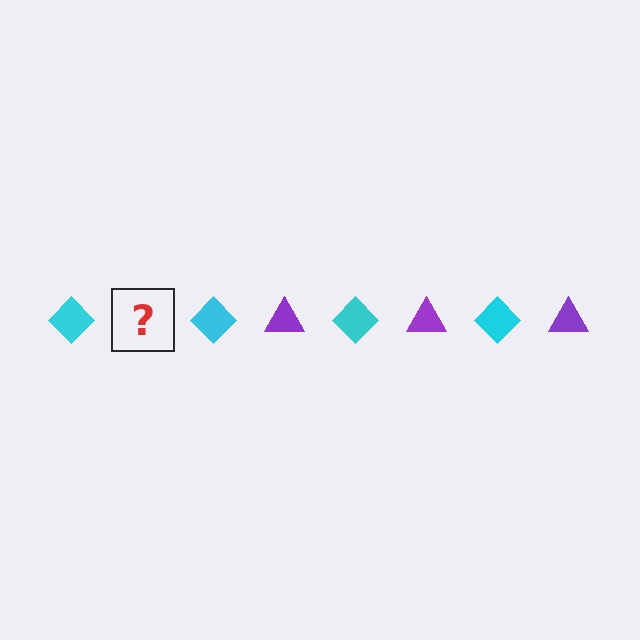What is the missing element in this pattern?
The missing element is a purple triangle.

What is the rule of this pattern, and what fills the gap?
The rule is that the pattern alternates between cyan diamond and purple triangle. The gap should be filled with a purple triangle.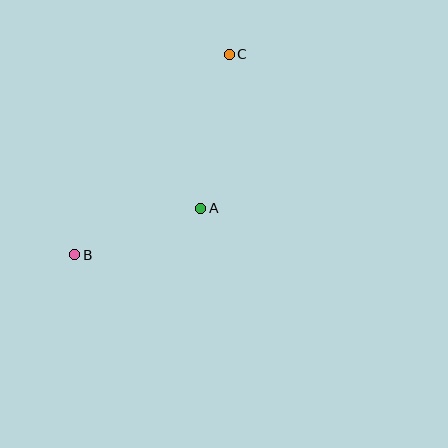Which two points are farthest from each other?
Points B and C are farthest from each other.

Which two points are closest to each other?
Points A and B are closest to each other.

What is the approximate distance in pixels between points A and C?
The distance between A and C is approximately 157 pixels.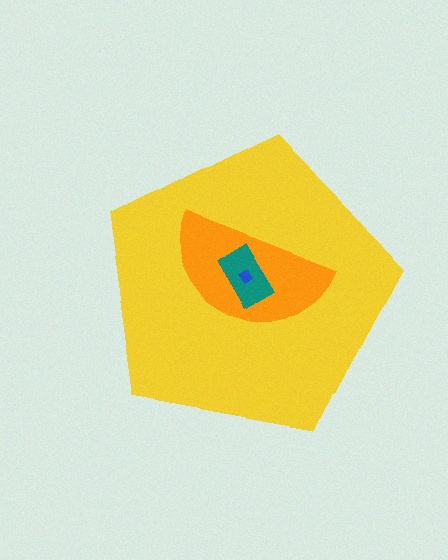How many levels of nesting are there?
4.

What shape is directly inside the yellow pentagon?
The orange semicircle.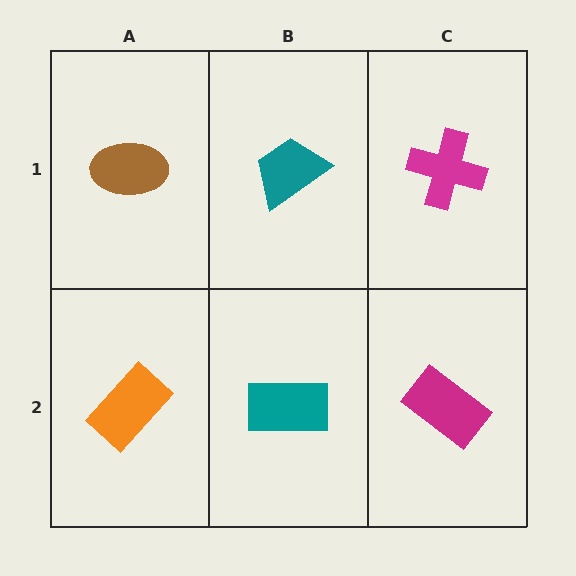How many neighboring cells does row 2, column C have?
2.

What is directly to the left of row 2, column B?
An orange rectangle.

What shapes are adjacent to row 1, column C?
A magenta rectangle (row 2, column C), a teal trapezoid (row 1, column B).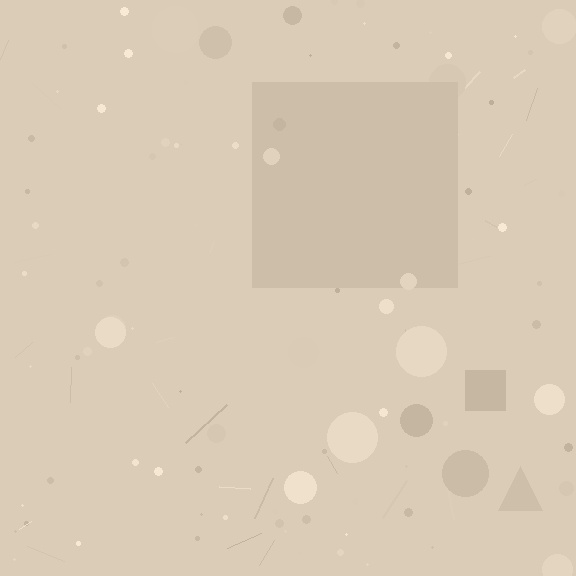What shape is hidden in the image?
A square is hidden in the image.